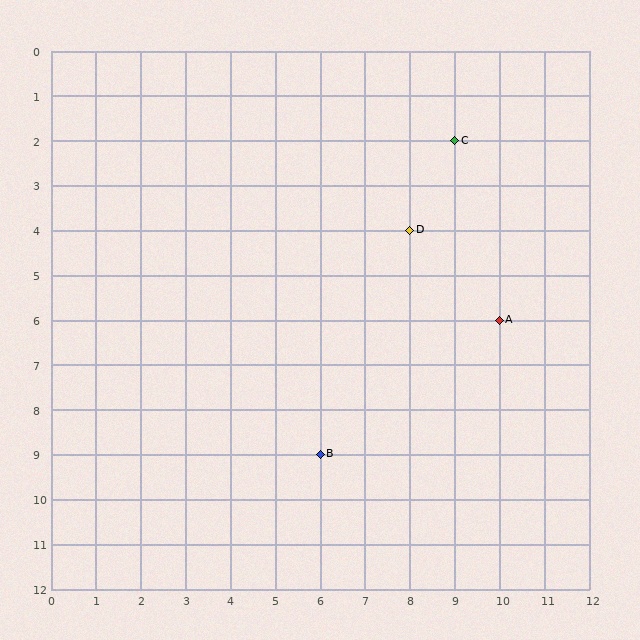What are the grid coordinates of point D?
Point D is at grid coordinates (8, 4).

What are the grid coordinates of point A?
Point A is at grid coordinates (10, 6).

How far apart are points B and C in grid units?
Points B and C are 3 columns and 7 rows apart (about 7.6 grid units diagonally).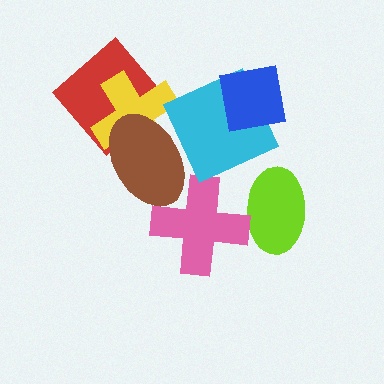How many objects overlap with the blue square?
1 object overlaps with the blue square.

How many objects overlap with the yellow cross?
2 objects overlap with the yellow cross.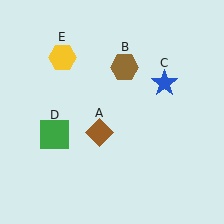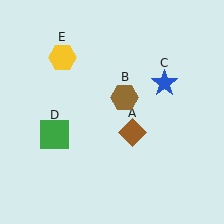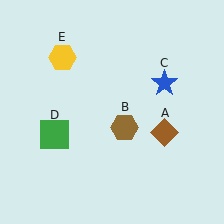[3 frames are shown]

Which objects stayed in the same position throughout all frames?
Blue star (object C) and green square (object D) and yellow hexagon (object E) remained stationary.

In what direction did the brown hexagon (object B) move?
The brown hexagon (object B) moved down.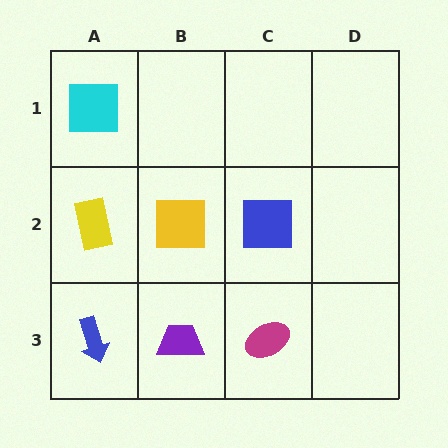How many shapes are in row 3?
3 shapes.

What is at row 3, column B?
A purple trapezoid.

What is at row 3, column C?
A magenta ellipse.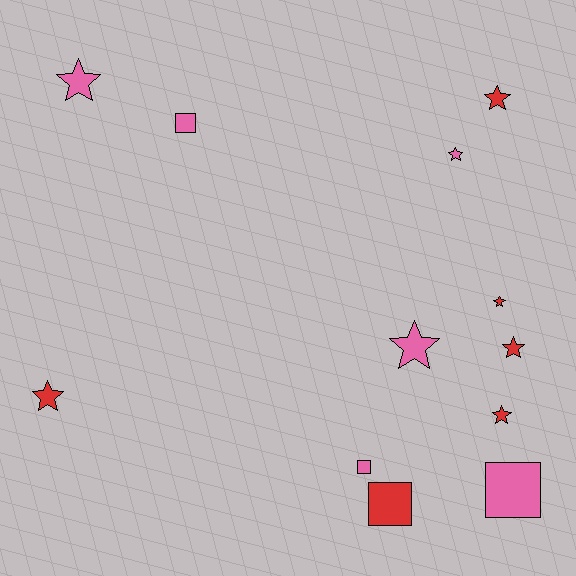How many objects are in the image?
There are 12 objects.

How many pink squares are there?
There are 3 pink squares.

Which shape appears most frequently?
Star, with 8 objects.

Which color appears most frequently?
Pink, with 6 objects.